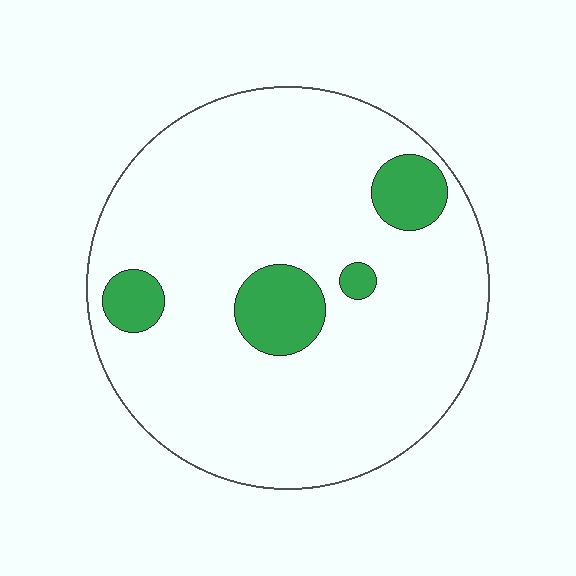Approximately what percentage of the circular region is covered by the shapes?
Approximately 10%.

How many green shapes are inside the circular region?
4.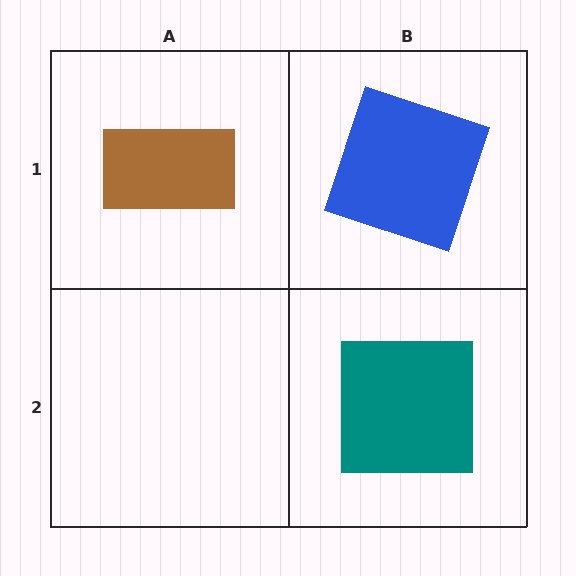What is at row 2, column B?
A teal square.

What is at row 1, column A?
A brown rectangle.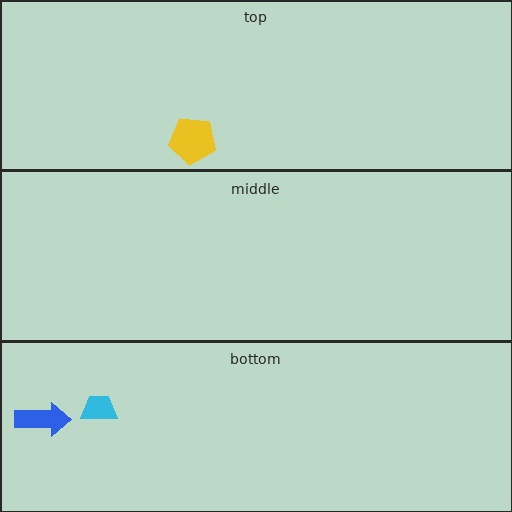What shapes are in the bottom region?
The cyan trapezoid, the blue arrow.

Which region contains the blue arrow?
The bottom region.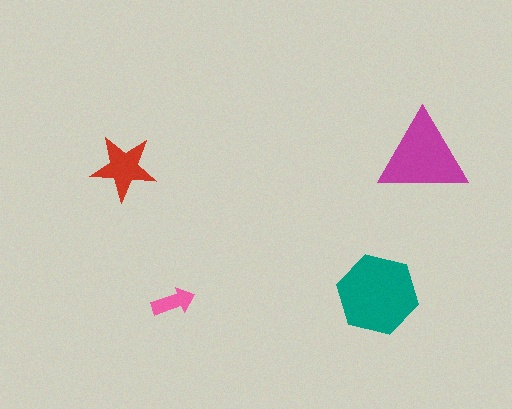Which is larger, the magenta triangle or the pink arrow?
The magenta triangle.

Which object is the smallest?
The pink arrow.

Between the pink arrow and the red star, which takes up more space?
The red star.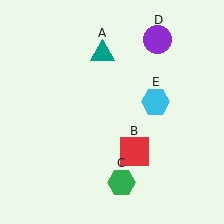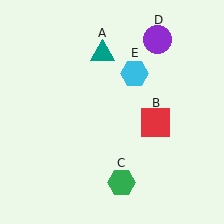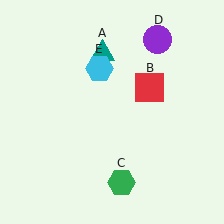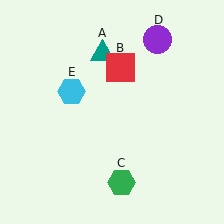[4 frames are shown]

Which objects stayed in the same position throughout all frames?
Teal triangle (object A) and green hexagon (object C) and purple circle (object D) remained stationary.